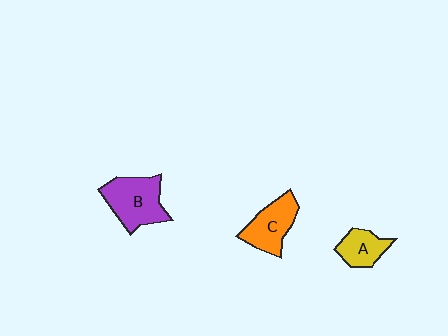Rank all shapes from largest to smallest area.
From largest to smallest: B (purple), C (orange), A (yellow).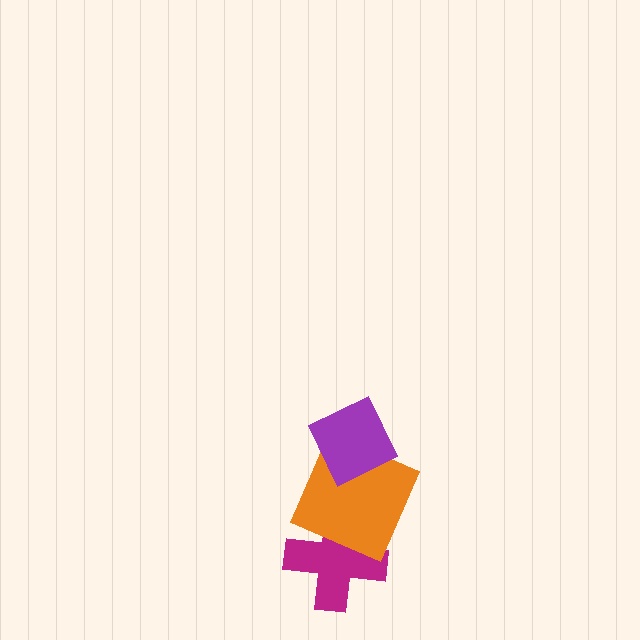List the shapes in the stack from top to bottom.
From top to bottom: the purple diamond, the orange square, the magenta cross.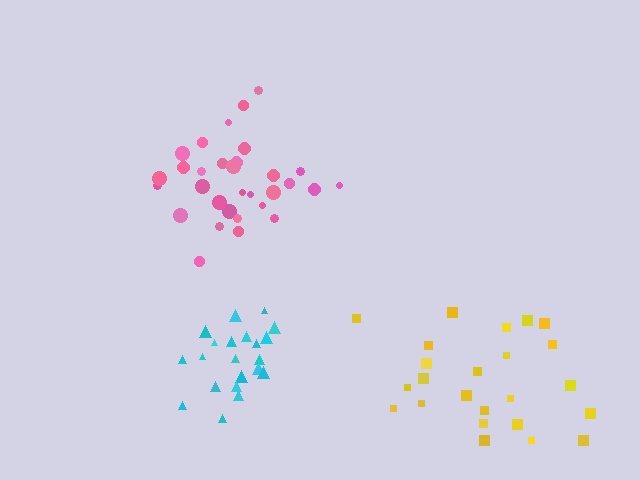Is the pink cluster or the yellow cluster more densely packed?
Pink.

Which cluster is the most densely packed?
Cyan.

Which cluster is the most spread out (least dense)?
Yellow.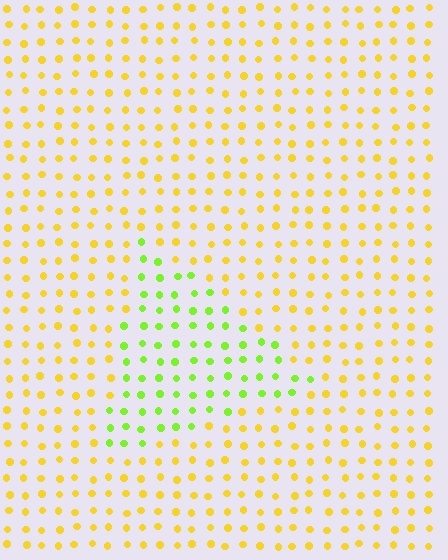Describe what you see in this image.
The image is filled with small yellow elements in a uniform arrangement. A triangle-shaped region is visible where the elements are tinted to a slightly different hue, forming a subtle color boundary.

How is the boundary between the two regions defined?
The boundary is defined purely by a slight shift in hue (about 46 degrees). Spacing, size, and orientation are identical on both sides.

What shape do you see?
I see a triangle.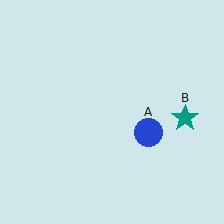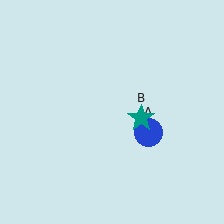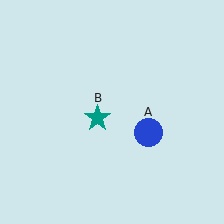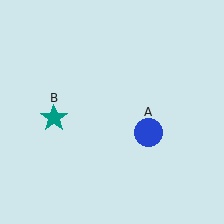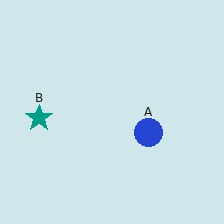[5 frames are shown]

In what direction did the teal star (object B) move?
The teal star (object B) moved left.